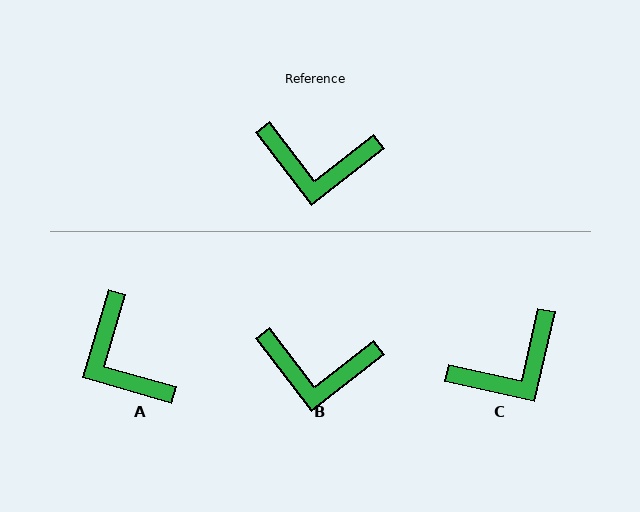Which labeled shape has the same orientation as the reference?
B.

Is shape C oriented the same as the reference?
No, it is off by about 39 degrees.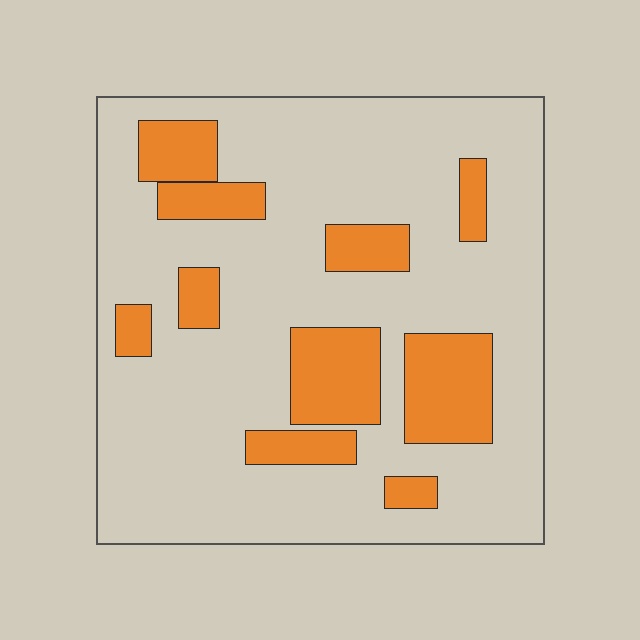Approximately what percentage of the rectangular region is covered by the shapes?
Approximately 20%.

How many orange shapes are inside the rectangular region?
10.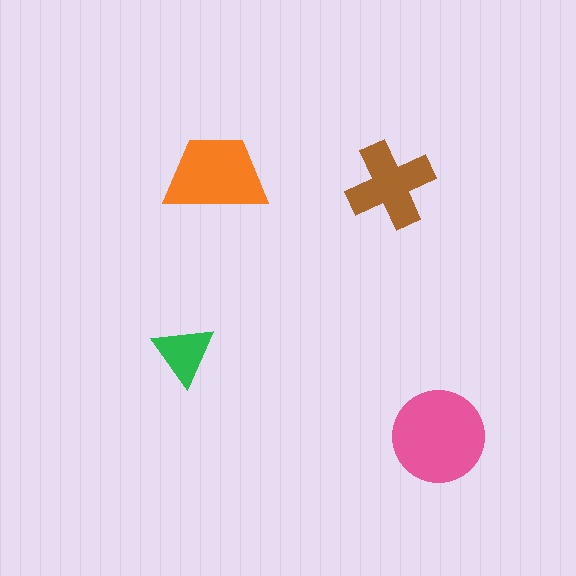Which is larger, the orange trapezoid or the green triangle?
The orange trapezoid.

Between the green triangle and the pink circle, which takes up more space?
The pink circle.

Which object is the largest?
The pink circle.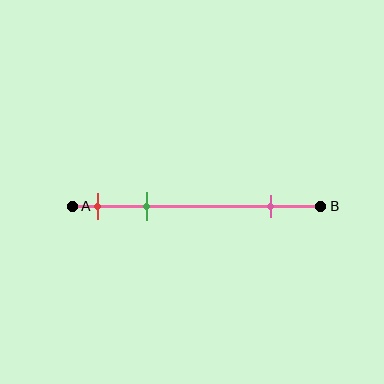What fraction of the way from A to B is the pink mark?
The pink mark is approximately 80% (0.8) of the way from A to B.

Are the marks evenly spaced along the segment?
No, the marks are not evenly spaced.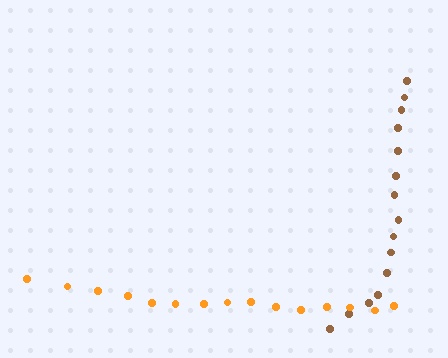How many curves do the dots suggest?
There are 2 distinct paths.